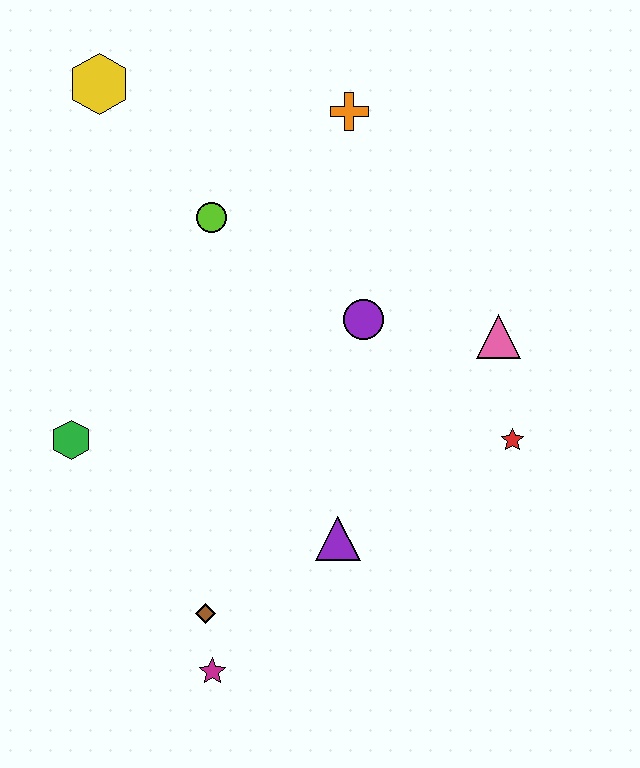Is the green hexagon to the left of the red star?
Yes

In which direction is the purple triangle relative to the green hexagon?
The purple triangle is to the right of the green hexagon.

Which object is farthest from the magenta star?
The yellow hexagon is farthest from the magenta star.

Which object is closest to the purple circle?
The pink triangle is closest to the purple circle.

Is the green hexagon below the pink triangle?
Yes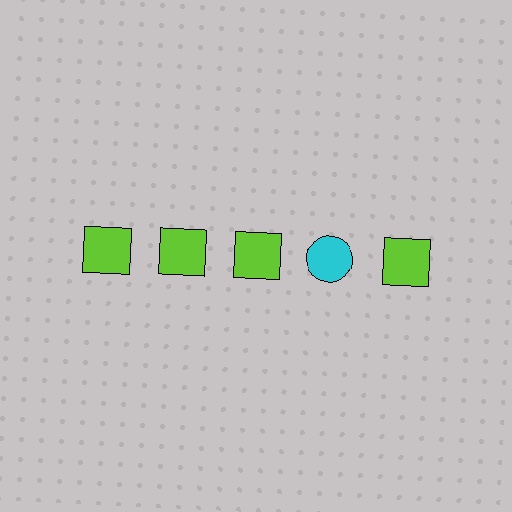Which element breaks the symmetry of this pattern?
The cyan circle in the top row, second from right column breaks the symmetry. All other shapes are lime squares.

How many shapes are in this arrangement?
There are 5 shapes arranged in a grid pattern.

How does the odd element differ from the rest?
It differs in both color (cyan instead of lime) and shape (circle instead of square).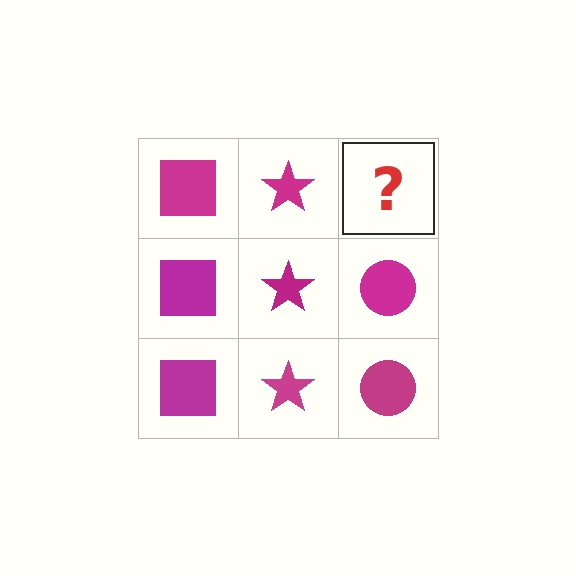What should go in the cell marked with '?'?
The missing cell should contain a magenta circle.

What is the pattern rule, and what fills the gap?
The rule is that each column has a consistent shape. The gap should be filled with a magenta circle.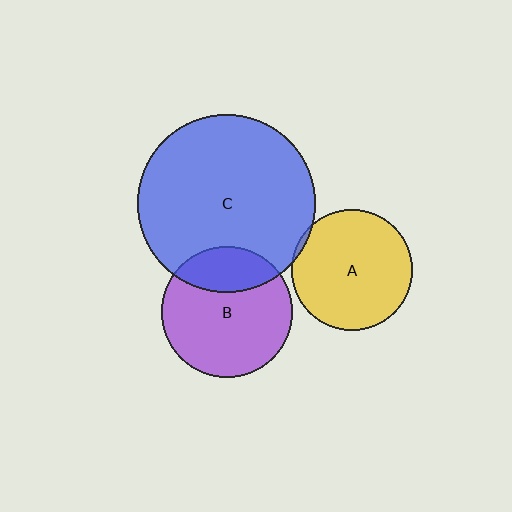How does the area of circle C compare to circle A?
Approximately 2.2 times.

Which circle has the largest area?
Circle C (blue).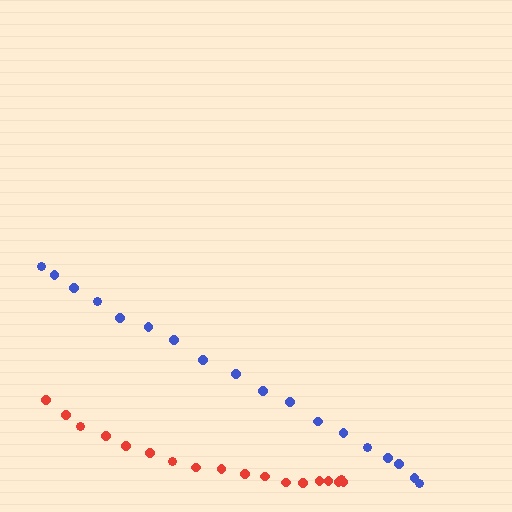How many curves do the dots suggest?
There are 2 distinct paths.